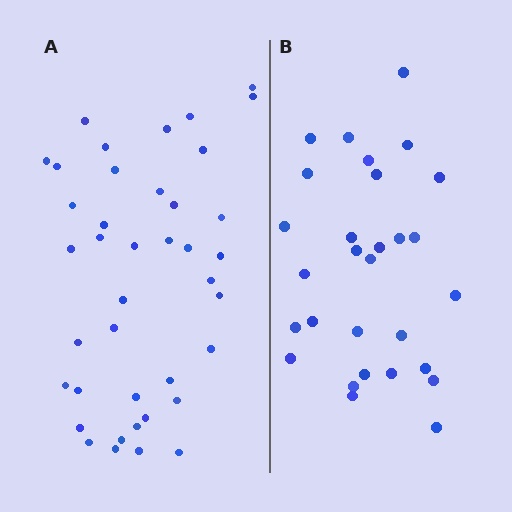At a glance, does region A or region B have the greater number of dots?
Region A (the left region) has more dots.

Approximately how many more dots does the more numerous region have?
Region A has roughly 12 or so more dots than region B.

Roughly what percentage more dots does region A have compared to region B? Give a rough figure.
About 40% more.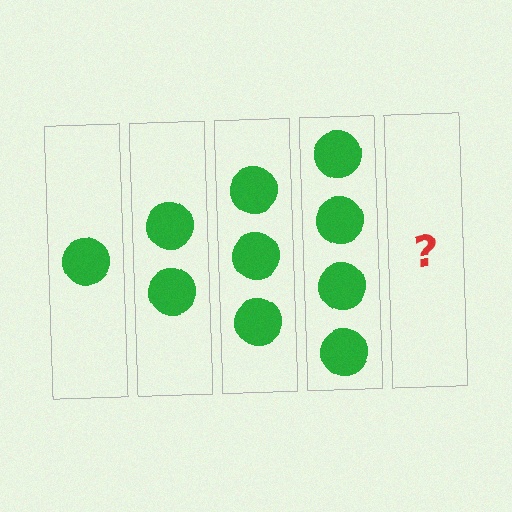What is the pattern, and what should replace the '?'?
The pattern is that each step adds one more circle. The '?' should be 5 circles.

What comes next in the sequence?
The next element should be 5 circles.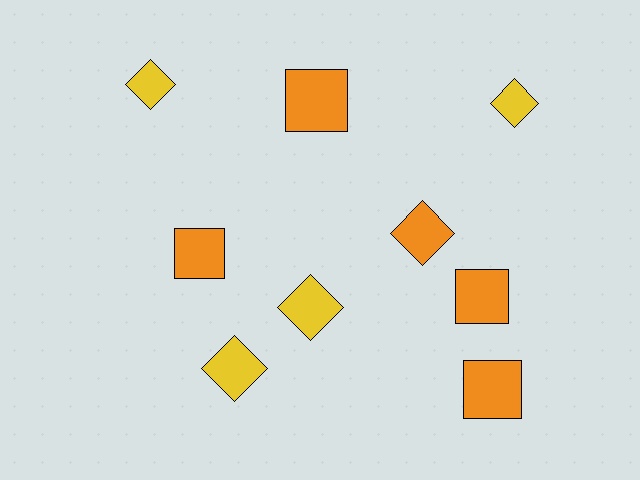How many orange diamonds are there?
There is 1 orange diamond.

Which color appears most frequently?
Orange, with 5 objects.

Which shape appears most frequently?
Diamond, with 5 objects.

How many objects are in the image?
There are 9 objects.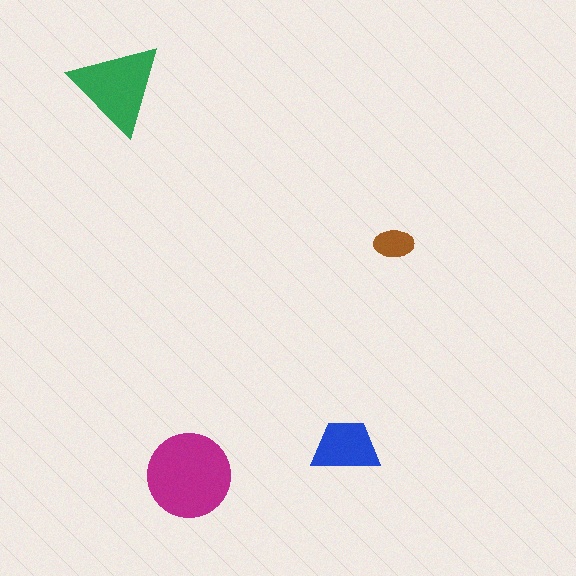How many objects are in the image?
There are 4 objects in the image.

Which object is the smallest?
The brown ellipse.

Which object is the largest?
The magenta circle.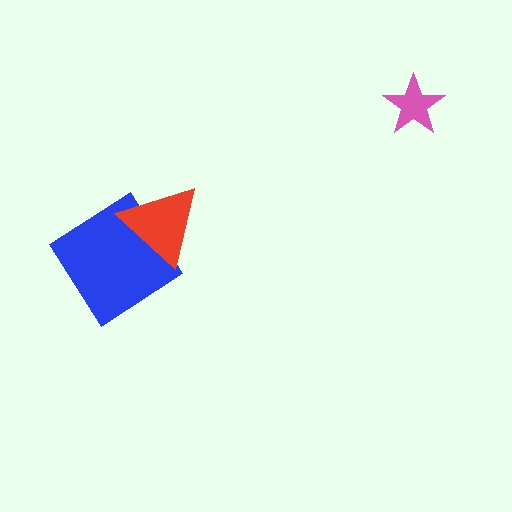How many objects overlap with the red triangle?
1 object overlaps with the red triangle.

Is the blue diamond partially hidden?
Yes, it is partially covered by another shape.